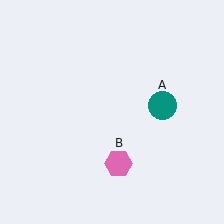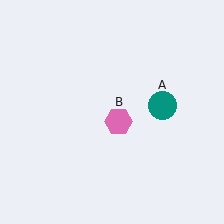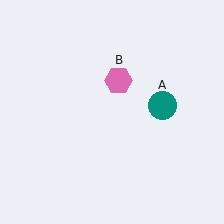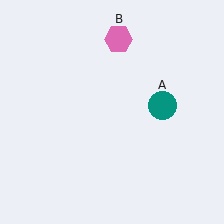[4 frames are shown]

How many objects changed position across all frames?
1 object changed position: pink hexagon (object B).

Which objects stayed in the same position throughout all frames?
Teal circle (object A) remained stationary.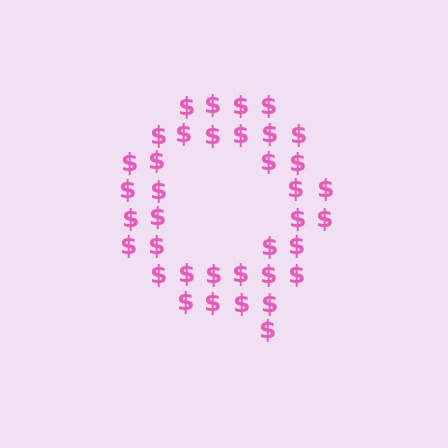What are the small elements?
The small elements are dollar signs.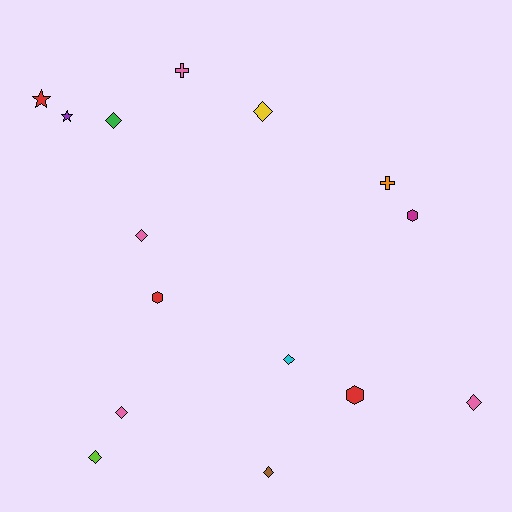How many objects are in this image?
There are 15 objects.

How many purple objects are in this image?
There is 1 purple object.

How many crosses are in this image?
There are 2 crosses.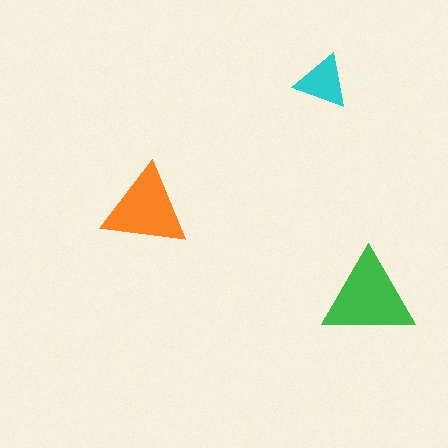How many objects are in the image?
There are 3 objects in the image.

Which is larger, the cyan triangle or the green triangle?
The green one.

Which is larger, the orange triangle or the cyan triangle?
The orange one.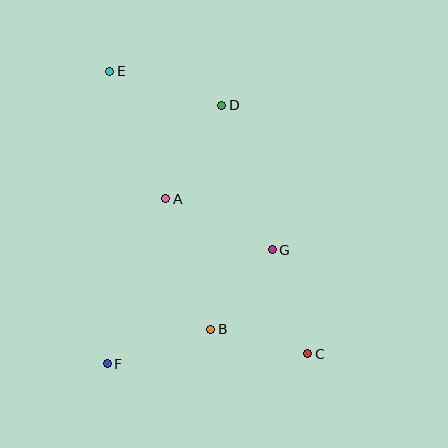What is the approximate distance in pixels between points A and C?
The distance between A and C is approximately 210 pixels.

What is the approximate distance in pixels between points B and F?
The distance between B and F is approximately 109 pixels.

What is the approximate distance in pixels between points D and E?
The distance between D and E is approximately 117 pixels.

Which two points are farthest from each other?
Points C and E are farthest from each other.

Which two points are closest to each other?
Points B and C are closest to each other.